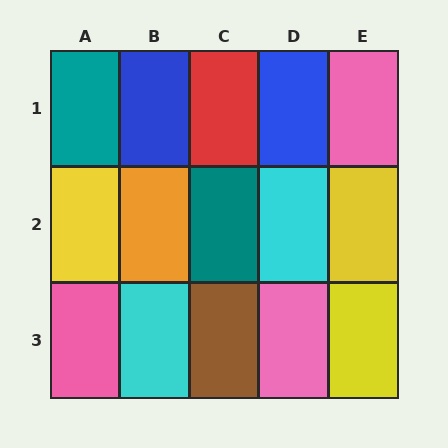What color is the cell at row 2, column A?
Yellow.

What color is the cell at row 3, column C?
Brown.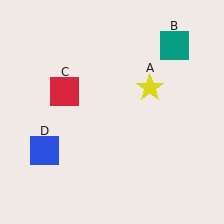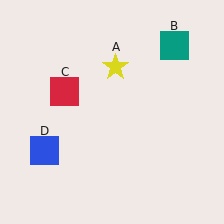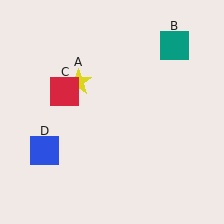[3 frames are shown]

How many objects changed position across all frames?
1 object changed position: yellow star (object A).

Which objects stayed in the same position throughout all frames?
Teal square (object B) and red square (object C) and blue square (object D) remained stationary.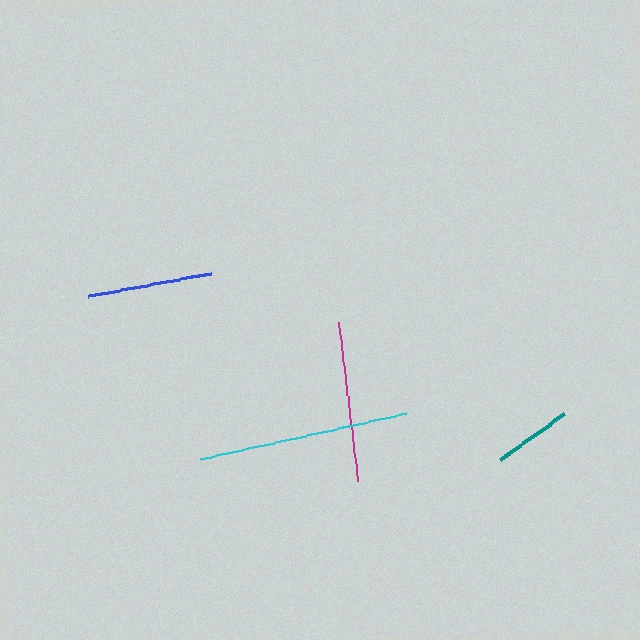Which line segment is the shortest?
The teal line is the shortest at approximately 79 pixels.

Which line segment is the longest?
The cyan line is the longest at approximately 210 pixels.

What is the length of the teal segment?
The teal segment is approximately 79 pixels long.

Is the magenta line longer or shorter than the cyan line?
The cyan line is longer than the magenta line.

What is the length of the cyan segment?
The cyan segment is approximately 210 pixels long.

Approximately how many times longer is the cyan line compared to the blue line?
The cyan line is approximately 1.7 times the length of the blue line.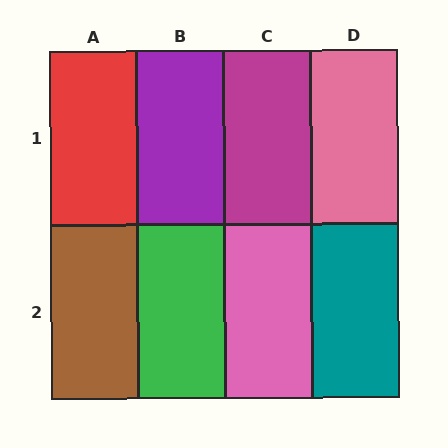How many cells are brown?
1 cell is brown.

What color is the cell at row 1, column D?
Pink.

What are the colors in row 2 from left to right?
Brown, green, pink, teal.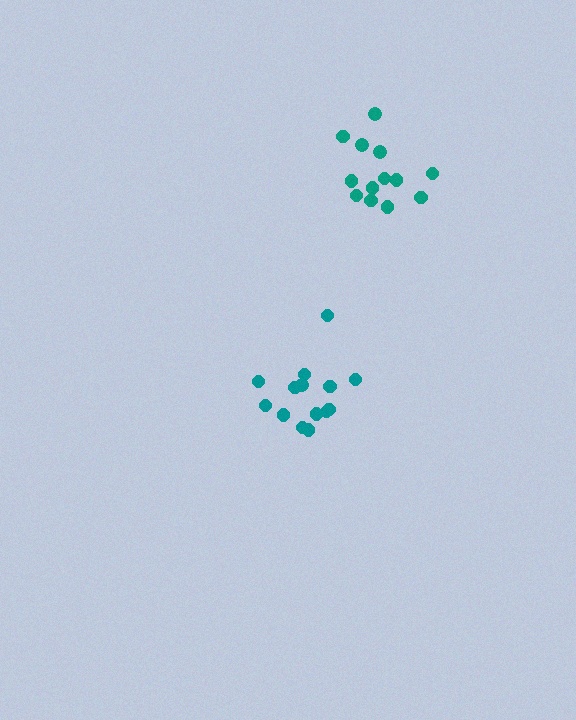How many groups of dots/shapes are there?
There are 2 groups.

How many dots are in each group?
Group 1: 14 dots, Group 2: 13 dots (27 total).